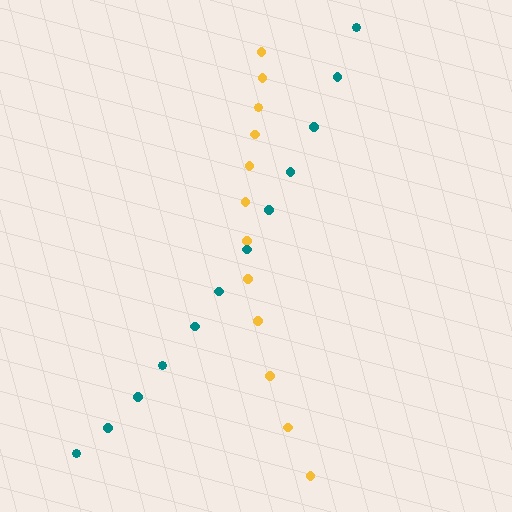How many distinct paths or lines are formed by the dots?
There are 2 distinct paths.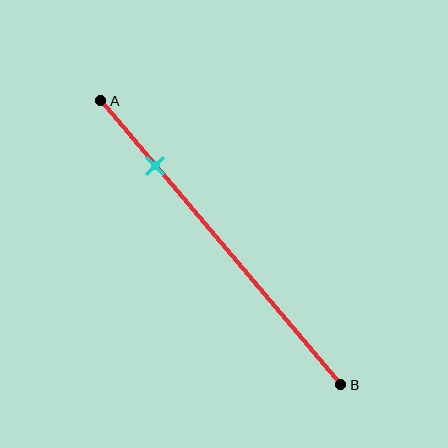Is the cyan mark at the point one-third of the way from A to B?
No, the mark is at about 25% from A, not at the 33% one-third point.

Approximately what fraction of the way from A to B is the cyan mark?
The cyan mark is approximately 25% of the way from A to B.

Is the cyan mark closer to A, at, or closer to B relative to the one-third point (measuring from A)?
The cyan mark is closer to point A than the one-third point of segment AB.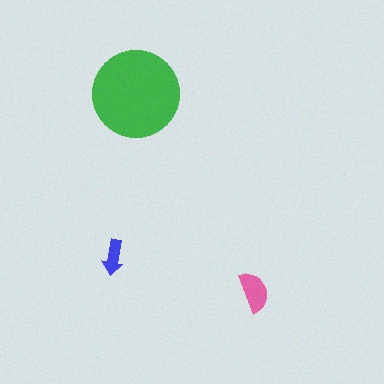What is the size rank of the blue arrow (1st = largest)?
3rd.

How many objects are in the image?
There are 3 objects in the image.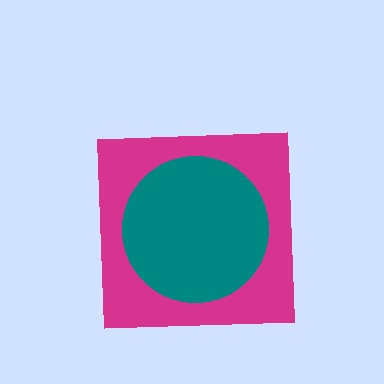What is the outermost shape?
The magenta square.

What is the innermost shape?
The teal circle.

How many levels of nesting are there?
2.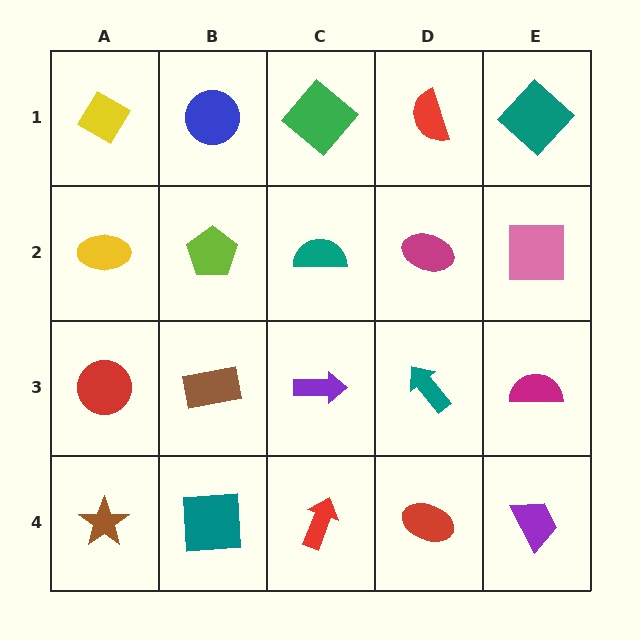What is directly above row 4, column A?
A red circle.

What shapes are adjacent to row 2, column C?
A green diamond (row 1, column C), a purple arrow (row 3, column C), a lime pentagon (row 2, column B), a magenta ellipse (row 2, column D).